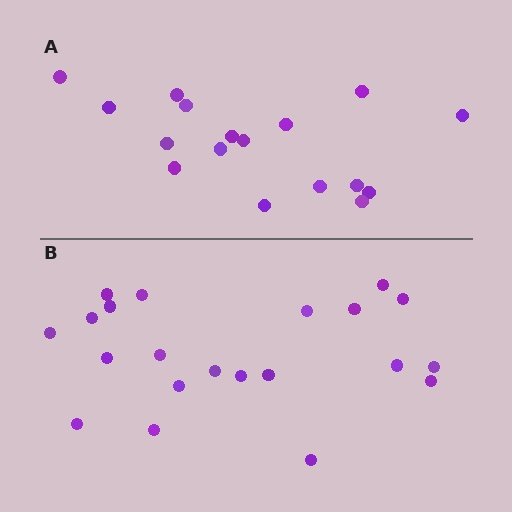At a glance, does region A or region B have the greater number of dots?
Region B (the bottom region) has more dots.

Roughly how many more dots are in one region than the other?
Region B has about 4 more dots than region A.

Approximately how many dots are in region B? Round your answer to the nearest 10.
About 20 dots. (The exact count is 21, which rounds to 20.)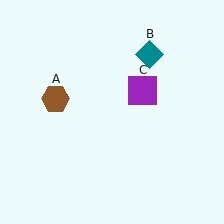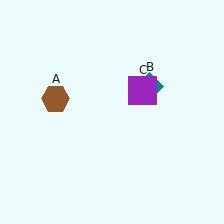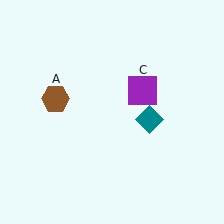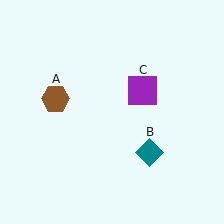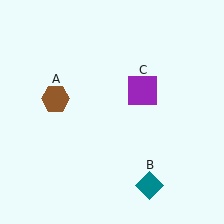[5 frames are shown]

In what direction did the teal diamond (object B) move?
The teal diamond (object B) moved down.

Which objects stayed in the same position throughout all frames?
Brown hexagon (object A) and purple square (object C) remained stationary.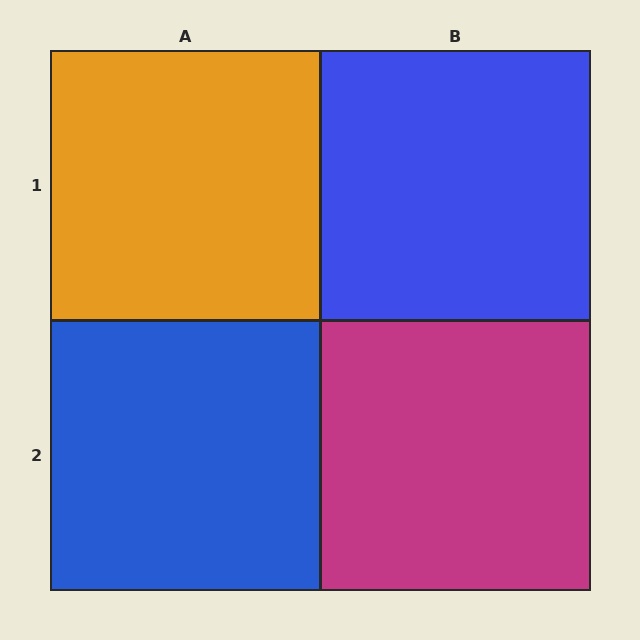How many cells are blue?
2 cells are blue.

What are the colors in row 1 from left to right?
Orange, blue.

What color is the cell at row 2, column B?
Magenta.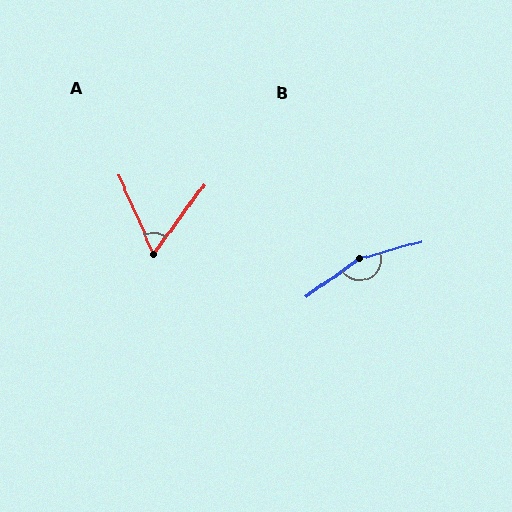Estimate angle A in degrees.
Approximately 60 degrees.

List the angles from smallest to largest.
A (60°), B (159°).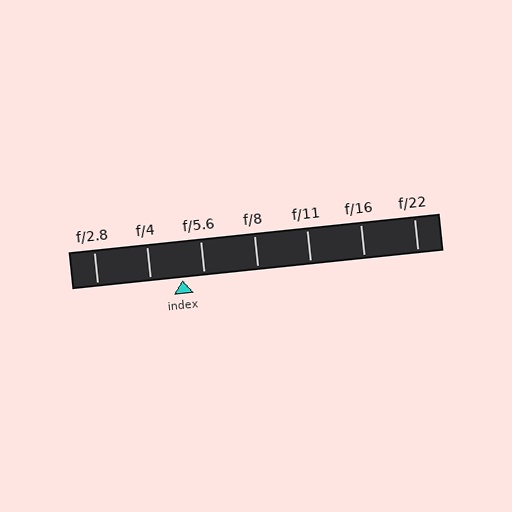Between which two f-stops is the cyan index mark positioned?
The index mark is between f/4 and f/5.6.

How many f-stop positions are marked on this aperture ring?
There are 7 f-stop positions marked.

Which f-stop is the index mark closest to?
The index mark is closest to f/5.6.